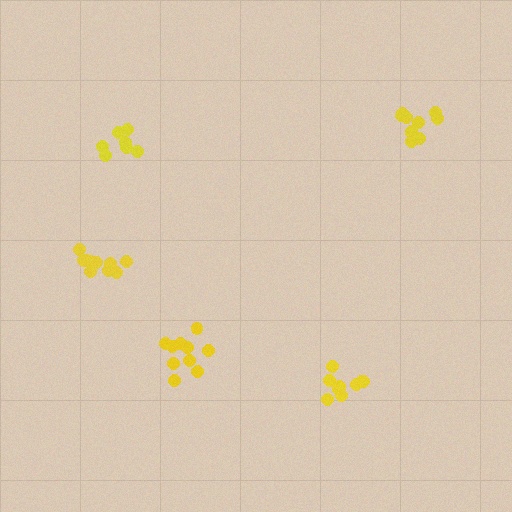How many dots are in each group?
Group 1: 9 dots, Group 2: 10 dots, Group 3: 7 dots, Group 4: 11 dots, Group 5: 10 dots (47 total).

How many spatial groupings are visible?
There are 5 spatial groupings.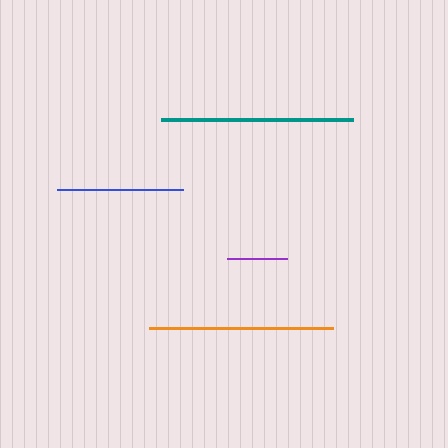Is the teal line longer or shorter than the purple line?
The teal line is longer than the purple line.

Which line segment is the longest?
The teal line is the longest at approximately 192 pixels.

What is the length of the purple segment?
The purple segment is approximately 61 pixels long.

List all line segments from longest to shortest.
From longest to shortest: teal, orange, blue, purple.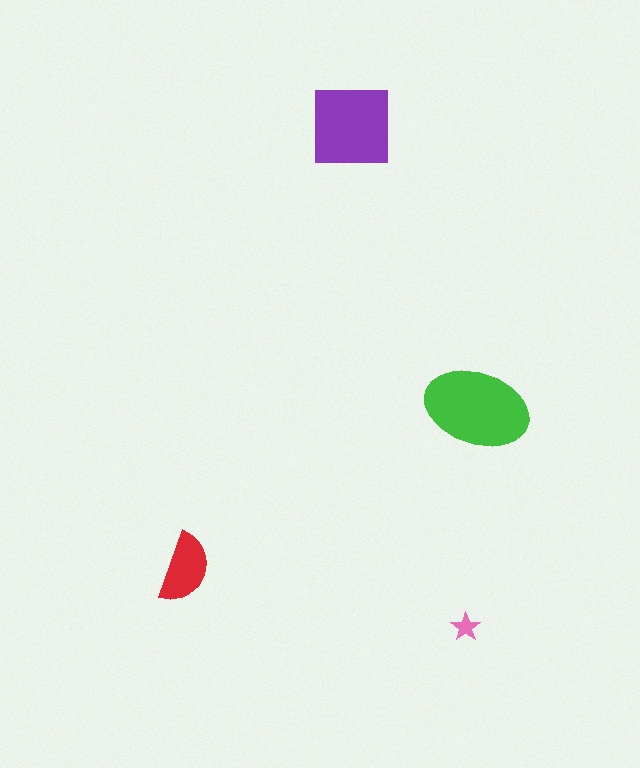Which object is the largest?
The green ellipse.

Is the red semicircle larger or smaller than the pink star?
Larger.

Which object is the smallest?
The pink star.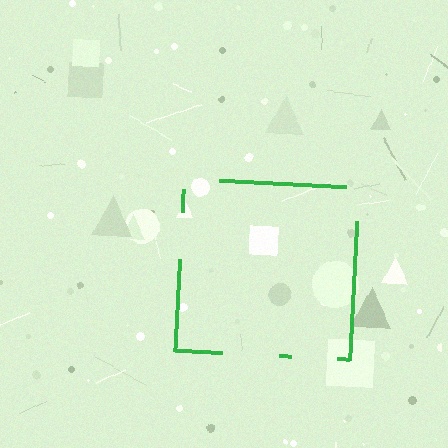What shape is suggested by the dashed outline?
The dashed outline suggests a square.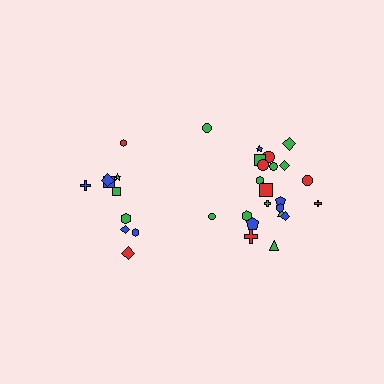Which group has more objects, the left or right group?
The right group.